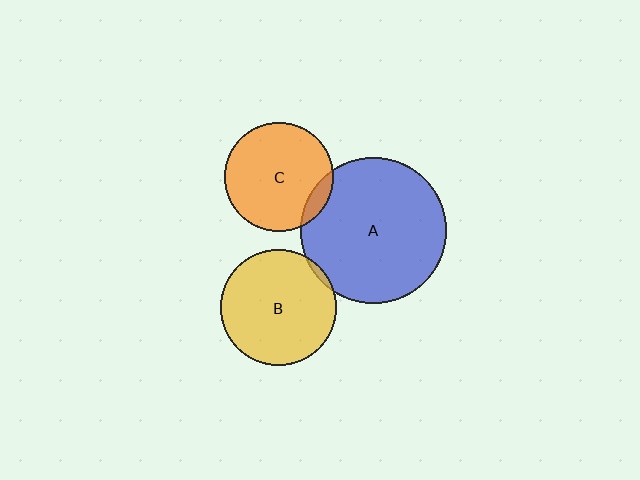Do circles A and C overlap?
Yes.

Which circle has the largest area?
Circle A (blue).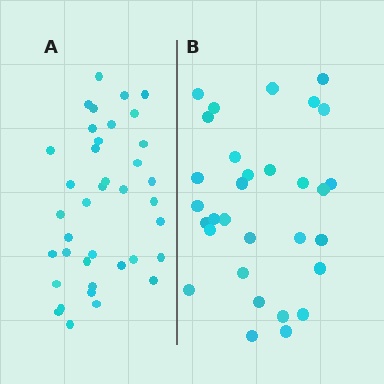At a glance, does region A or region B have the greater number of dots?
Region A (the left region) has more dots.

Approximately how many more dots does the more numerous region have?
Region A has roughly 8 or so more dots than region B.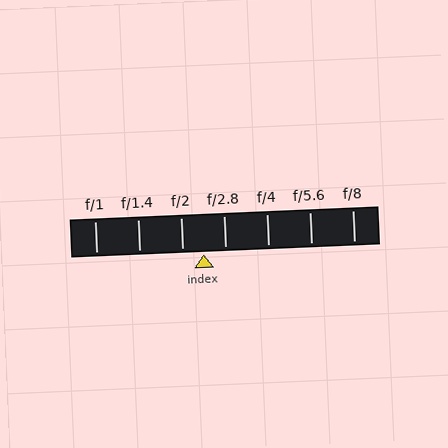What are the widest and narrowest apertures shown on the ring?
The widest aperture shown is f/1 and the narrowest is f/8.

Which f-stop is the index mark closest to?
The index mark is closest to f/2.8.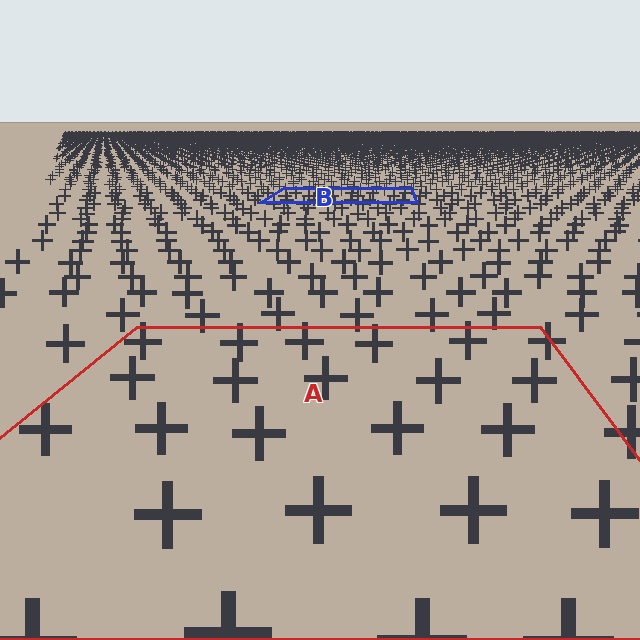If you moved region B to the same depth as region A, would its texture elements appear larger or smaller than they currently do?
They would appear larger. At a closer depth, the same texture elements are projected at a bigger on-screen size.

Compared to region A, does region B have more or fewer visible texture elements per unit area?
Region B has more texture elements per unit area — they are packed more densely because it is farther away.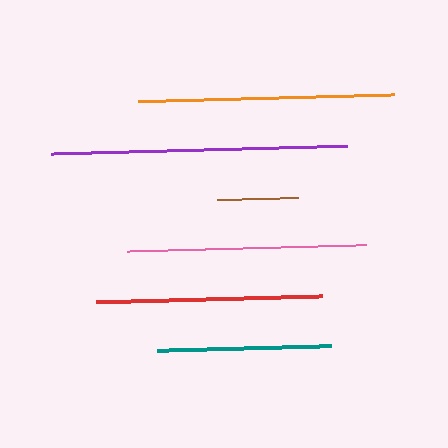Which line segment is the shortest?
The brown line is the shortest at approximately 81 pixels.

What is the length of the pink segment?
The pink segment is approximately 239 pixels long.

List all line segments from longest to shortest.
From longest to shortest: purple, orange, pink, red, teal, brown.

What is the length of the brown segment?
The brown segment is approximately 81 pixels long.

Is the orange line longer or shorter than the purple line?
The purple line is longer than the orange line.